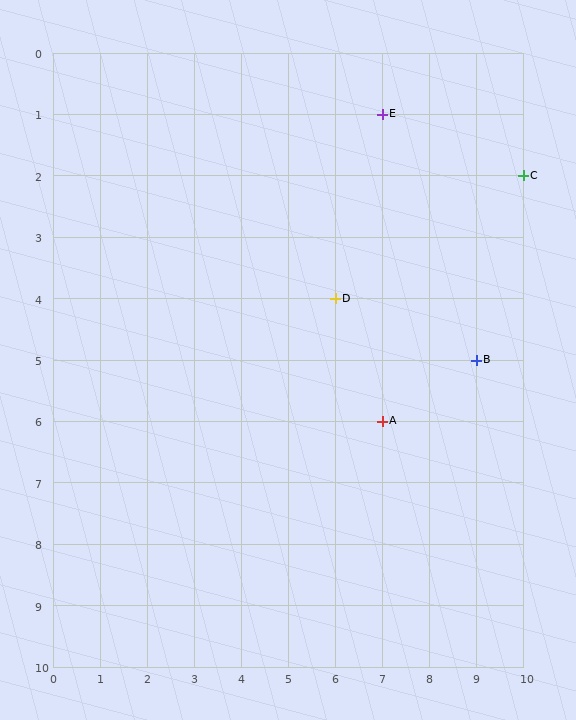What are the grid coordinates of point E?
Point E is at grid coordinates (7, 1).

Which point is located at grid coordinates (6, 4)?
Point D is at (6, 4).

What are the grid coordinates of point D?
Point D is at grid coordinates (6, 4).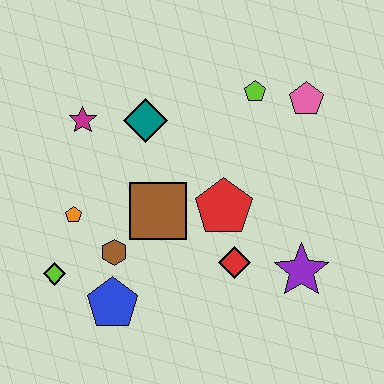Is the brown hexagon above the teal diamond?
No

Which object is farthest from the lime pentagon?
The lime diamond is farthest from the lime pentagon.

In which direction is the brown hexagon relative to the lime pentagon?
The brown hexagon is below the lime pentagon.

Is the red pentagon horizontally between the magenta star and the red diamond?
Yes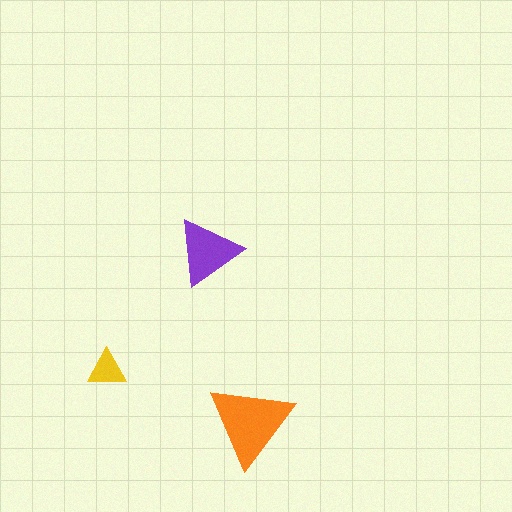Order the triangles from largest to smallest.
the orange one, the purple one, the yellow one.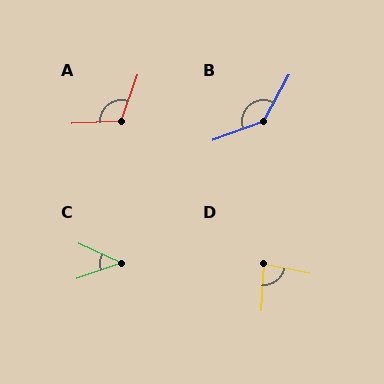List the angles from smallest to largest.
C (44°), D (82°), A (113°), B (139°).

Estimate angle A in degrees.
Approximately 113 degrees.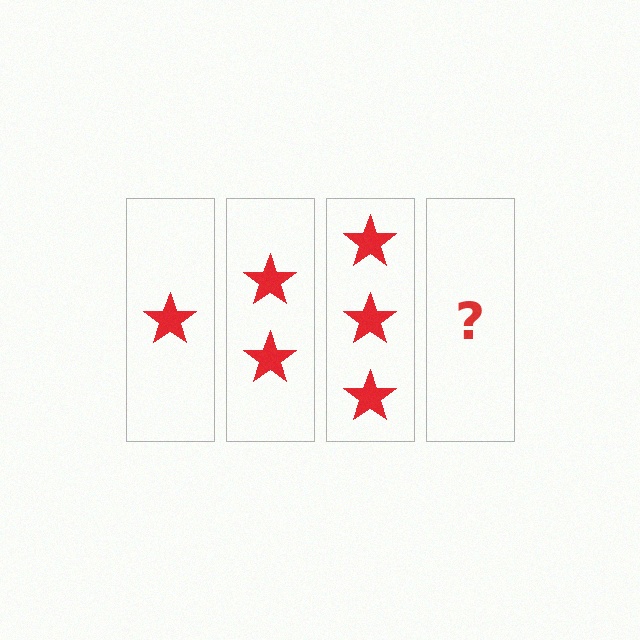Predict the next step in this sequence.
The next step is 4 stars.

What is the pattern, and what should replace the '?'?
The pattern is that each step adds one more star. The '?' should be 4 stars.